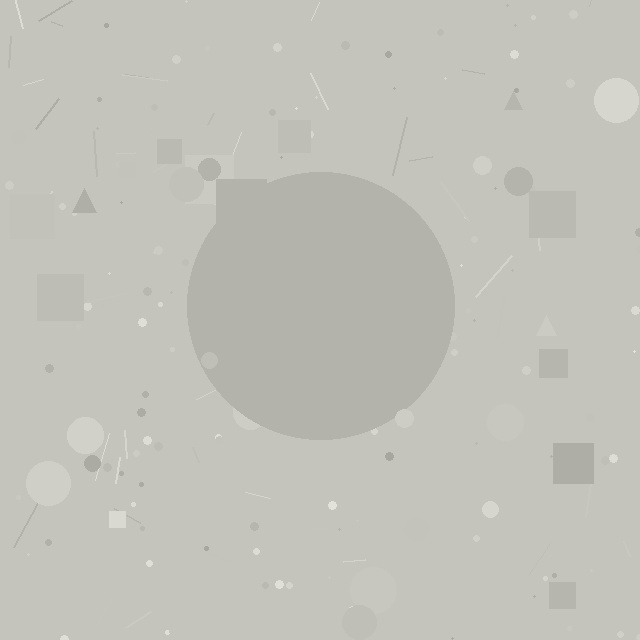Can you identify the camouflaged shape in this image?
The camouflaged shape is a circle.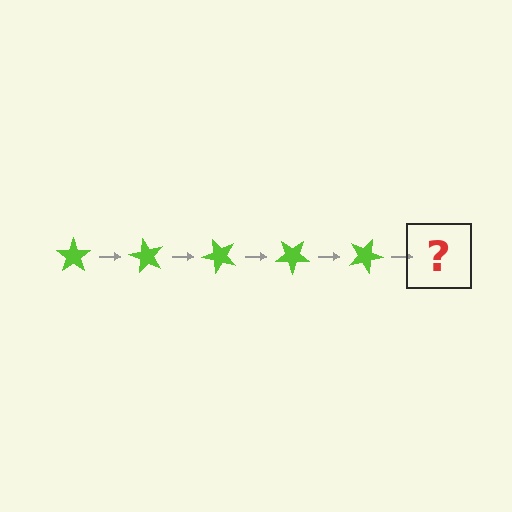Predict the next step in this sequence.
The next step is a lime star rotated 300 degrees.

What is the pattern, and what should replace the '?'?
The pattern is that the star rotates 60 degrees each step. The '?' should be a lime star rotated 300 degrees.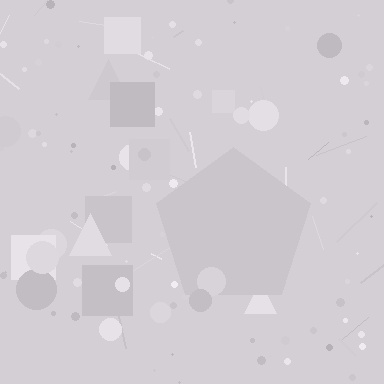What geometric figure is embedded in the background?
A pentagon is embedded in the background.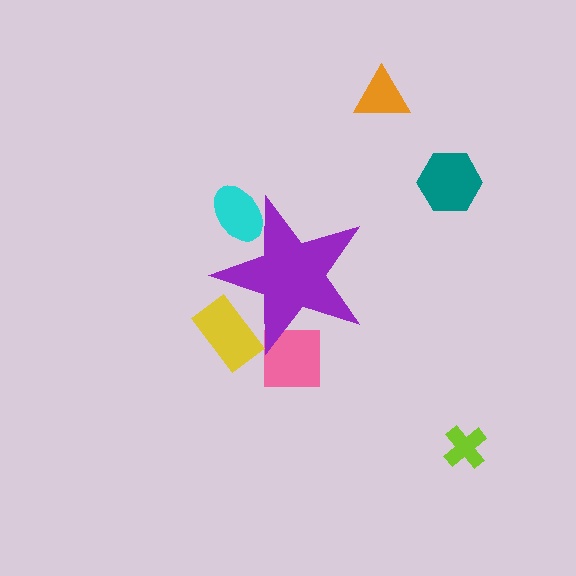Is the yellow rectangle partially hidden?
Yes, the yellow rectangle is partially hidden behind the purple star.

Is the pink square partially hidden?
Yes, the pink square is partially hidden behind the purple star.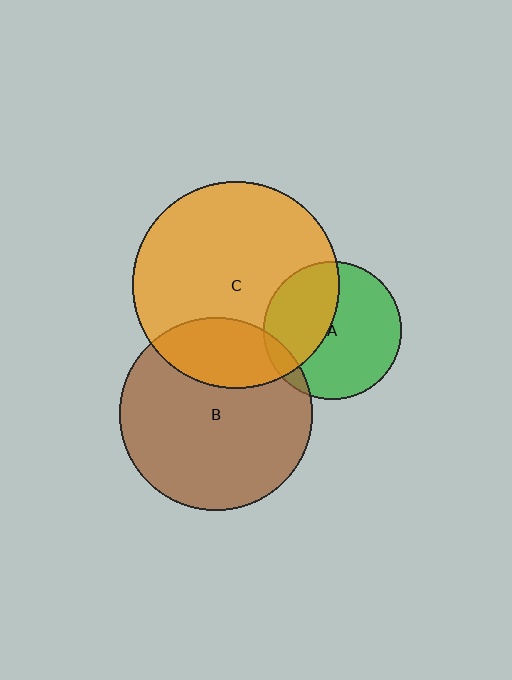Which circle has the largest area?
Circle C (orange).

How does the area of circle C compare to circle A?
Approximately 2.3 times.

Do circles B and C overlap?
Yes.